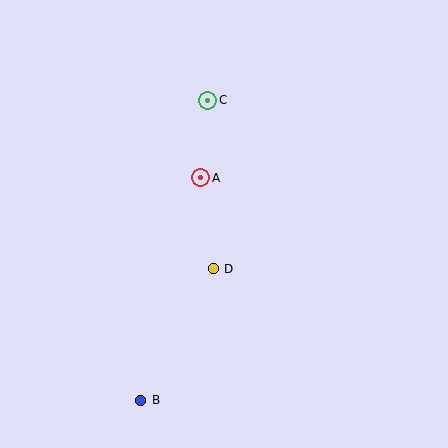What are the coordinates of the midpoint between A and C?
The midpoint between A and C is at (204, 139).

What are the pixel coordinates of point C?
Point C is at (208, 100).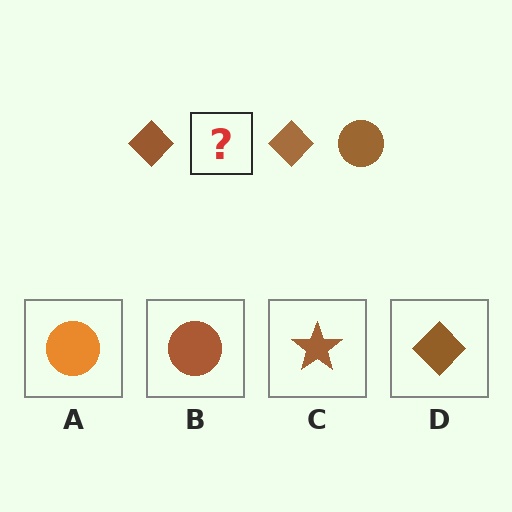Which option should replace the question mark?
Option B.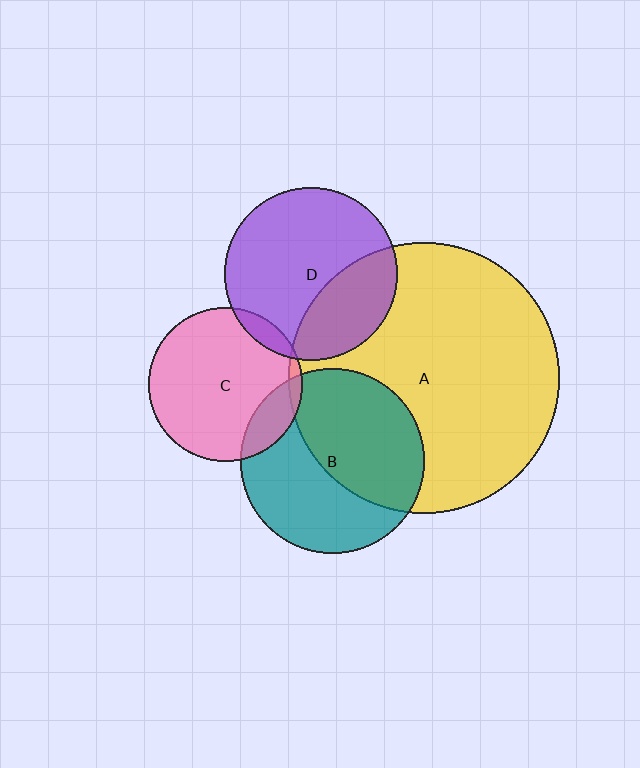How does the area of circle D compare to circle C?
Approximately 1.3 times.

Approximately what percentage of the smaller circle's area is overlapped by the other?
Approximately 5%.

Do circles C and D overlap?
Yes.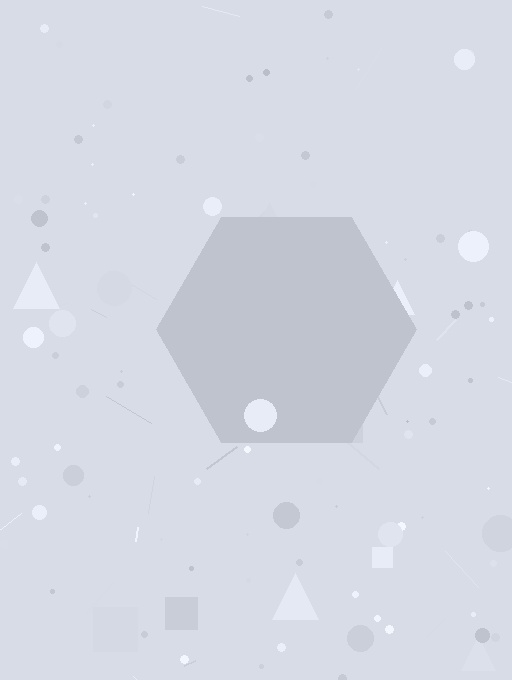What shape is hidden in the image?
A hexagon is hidden in the image.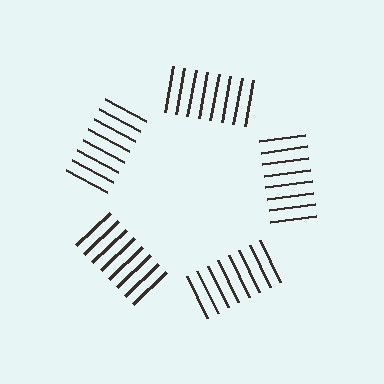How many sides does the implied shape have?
5 sides — the line-ends trace a pentagon.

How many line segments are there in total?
40 — 8 along each of the 5 edges.